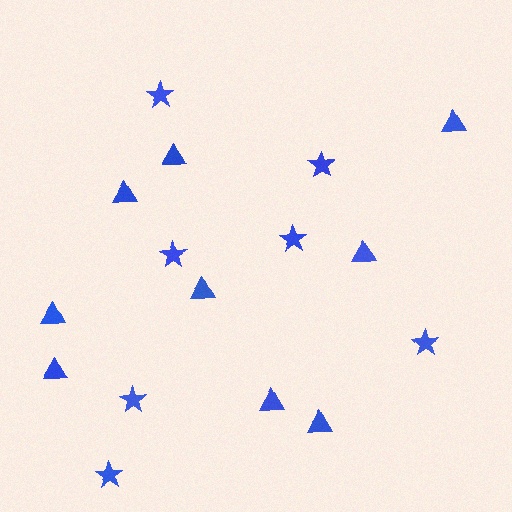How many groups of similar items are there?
There are 2 groups: one group of stars (7) and one group of triangles (9).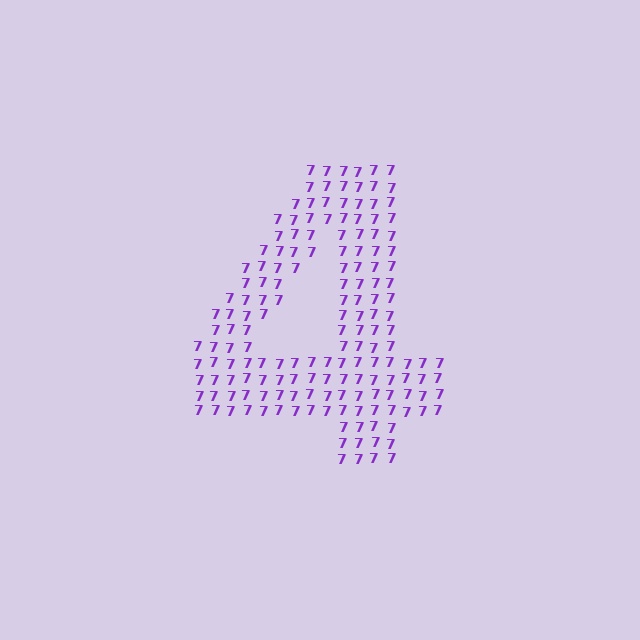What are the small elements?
The small elements are digit 7's.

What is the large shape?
The large shape is the digit 4.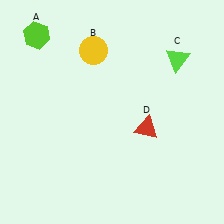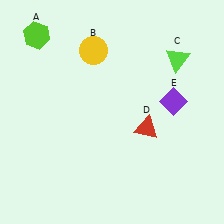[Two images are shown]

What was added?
A purple diamond (E) was added in Image 2.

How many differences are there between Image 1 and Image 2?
There is 1 difference between the two images.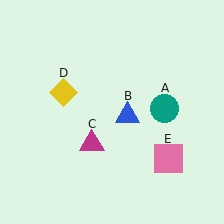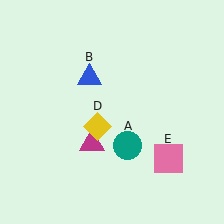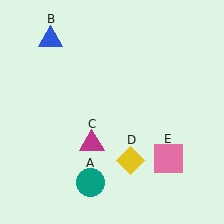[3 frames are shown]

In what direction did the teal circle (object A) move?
The teal circle (object A) moved down and to the left.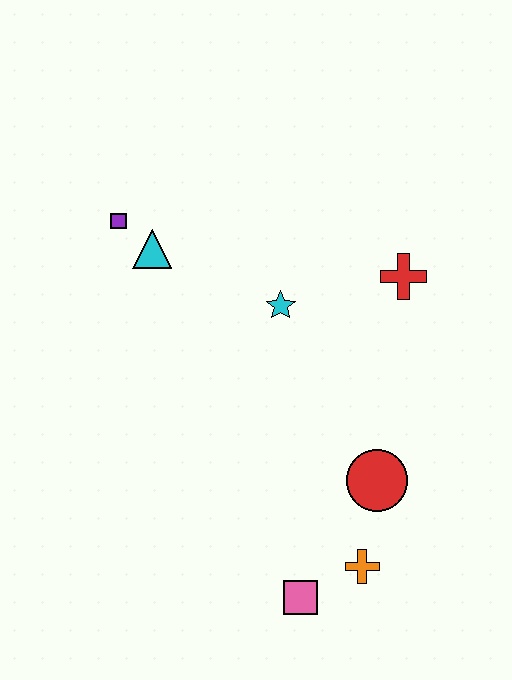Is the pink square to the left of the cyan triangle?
No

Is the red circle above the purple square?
No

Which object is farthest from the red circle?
The purple square is farthest from the red circle.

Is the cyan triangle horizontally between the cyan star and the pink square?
No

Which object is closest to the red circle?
The orange cross is closest to the red circle.